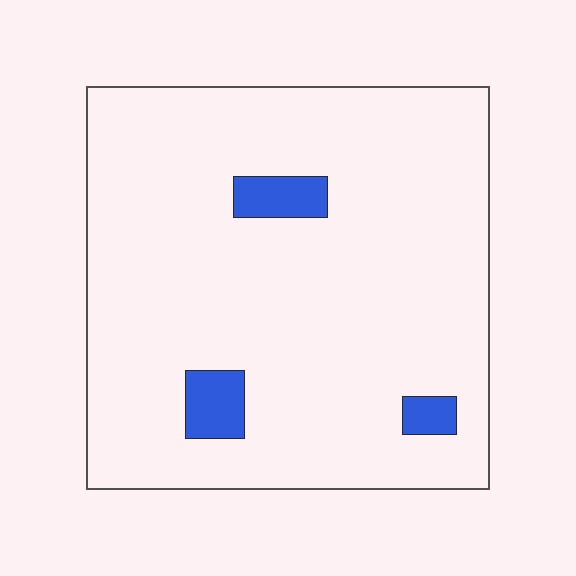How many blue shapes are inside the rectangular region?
3.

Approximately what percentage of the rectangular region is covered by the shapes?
Approximately 5%.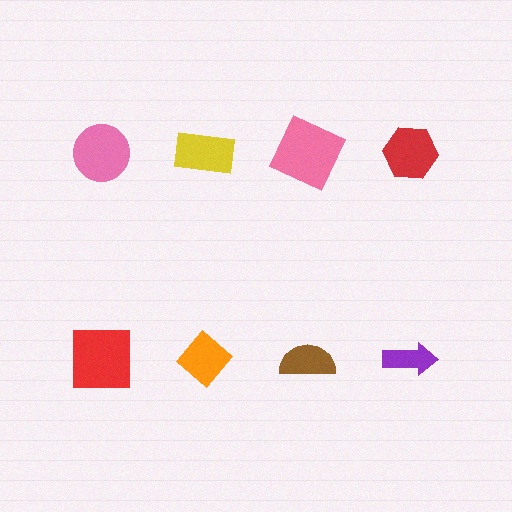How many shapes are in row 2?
4 shapes.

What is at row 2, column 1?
A red square.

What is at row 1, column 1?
A pink circle.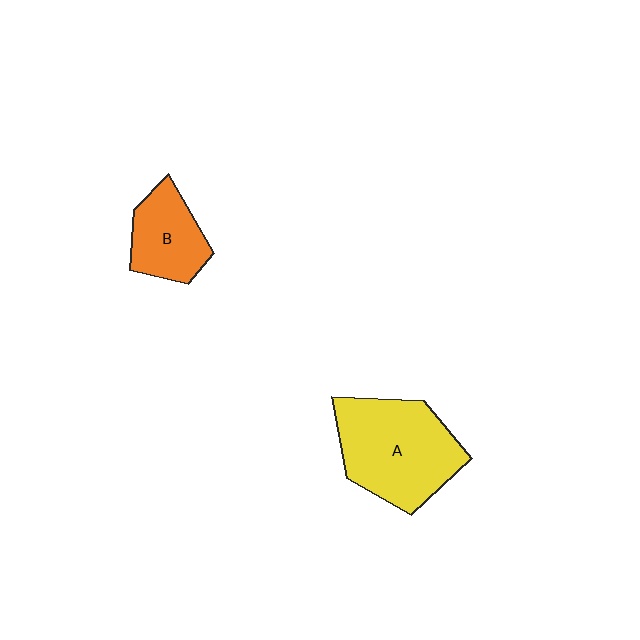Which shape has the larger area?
Shape A (yellow).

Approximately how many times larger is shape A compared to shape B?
Approximately 1.9 times.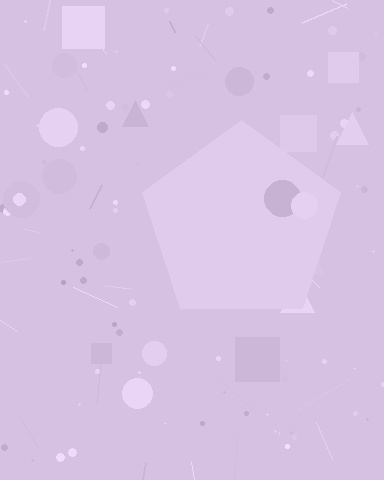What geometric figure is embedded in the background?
A pentagon is embedded in the background.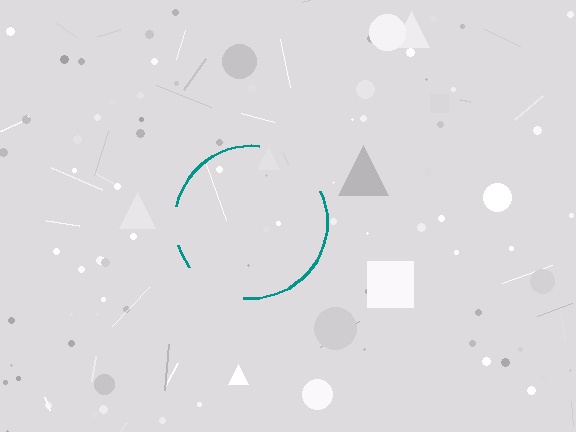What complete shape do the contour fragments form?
The contour fragments form a circle.